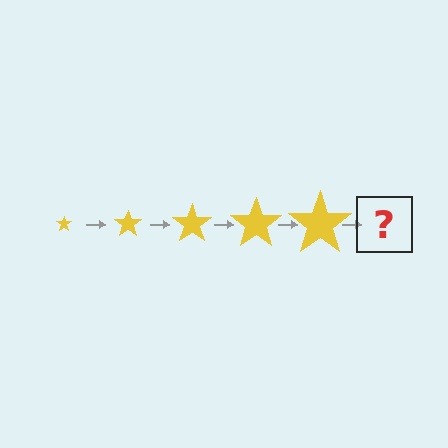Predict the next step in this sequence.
The next step is a yellow star, larger than the previous one.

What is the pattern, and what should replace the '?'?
The pattern is that the star gets progressively larger each step. The '?' should be a yellow star, larger than the previous one.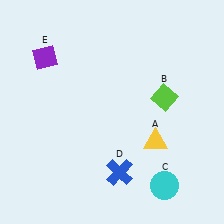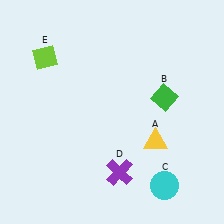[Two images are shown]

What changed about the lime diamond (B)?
In Image 1, B is lime. In Image 2, it changed to green.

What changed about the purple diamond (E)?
In Image 1, E is purple. In Image 2, it changed to lime.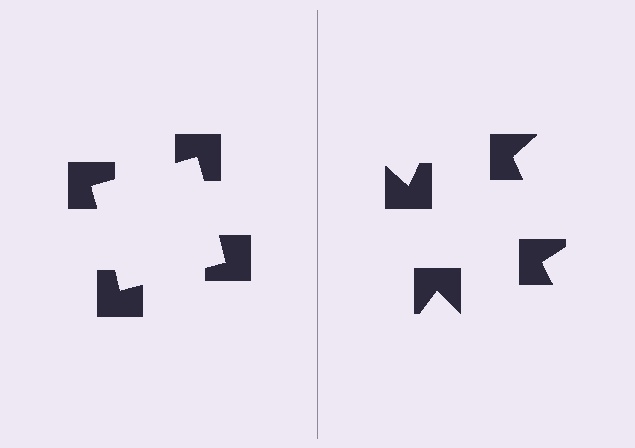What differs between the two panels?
The notched squares are positioned identically on both sides; only the wedge orientations differ. On the left they align to a square; on the right they are misaligned.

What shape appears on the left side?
An illusory square.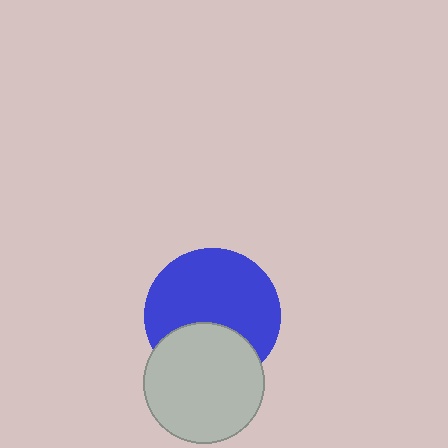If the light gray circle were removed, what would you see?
You would see the complete blue circle.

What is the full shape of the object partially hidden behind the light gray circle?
The partially hidden object is a blue circle.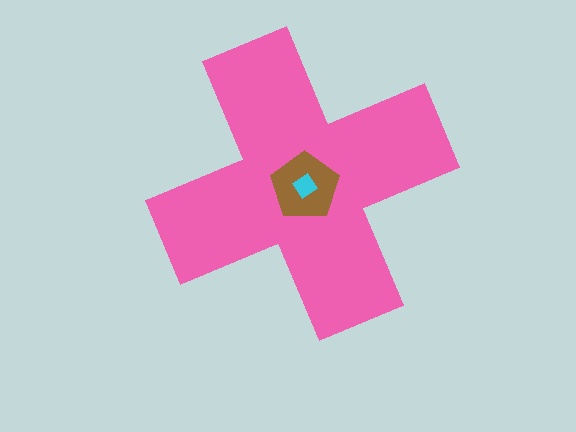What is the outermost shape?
The pink cross.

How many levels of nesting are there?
3.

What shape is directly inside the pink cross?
The brown pentagon.